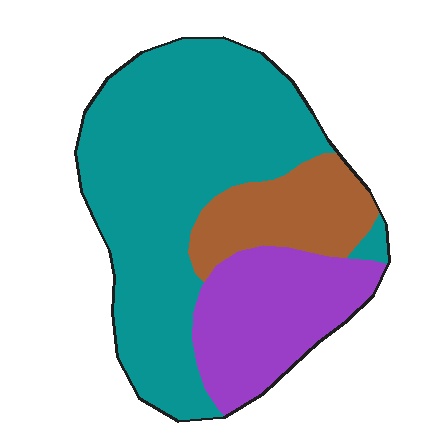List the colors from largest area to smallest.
From largest to smallest: teal, purple, brown.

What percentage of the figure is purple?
Purple covers 24% of the figure.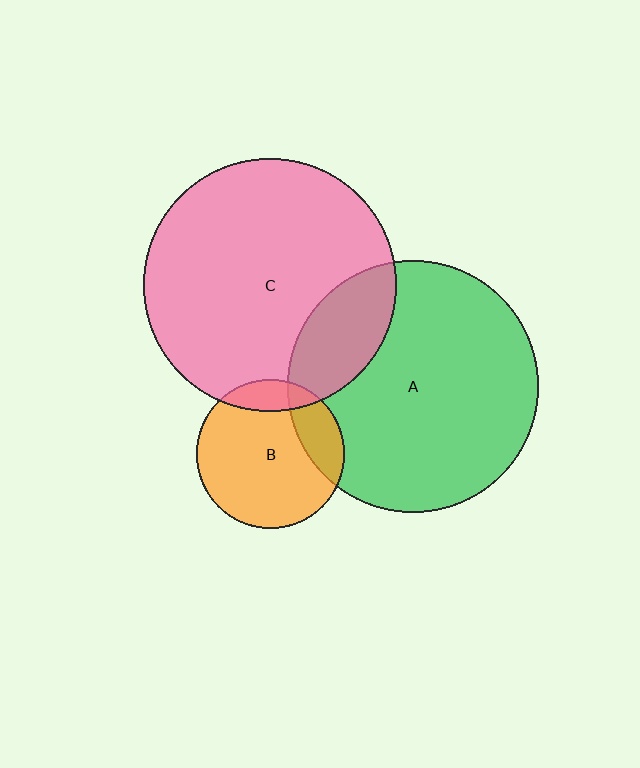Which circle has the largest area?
Circle C (pink).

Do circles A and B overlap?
Yes.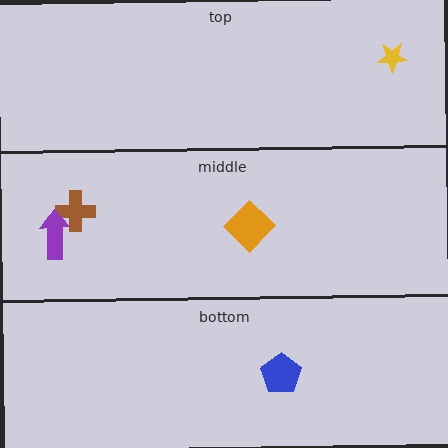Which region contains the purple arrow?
The middle region.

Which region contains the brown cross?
The middle region.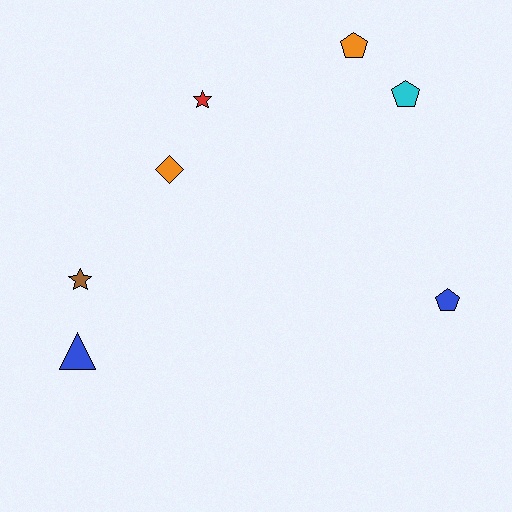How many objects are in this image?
There are 7 objects.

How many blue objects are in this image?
There are 2 blue objects.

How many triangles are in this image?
There is 1 triangle.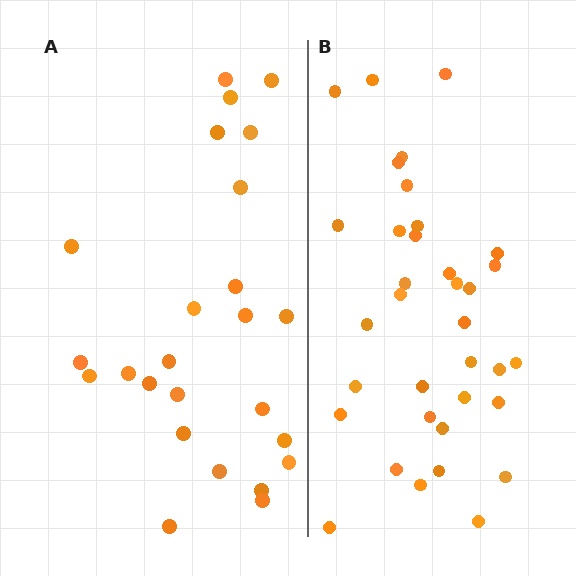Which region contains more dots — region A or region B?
Region B (the right region) has more dots.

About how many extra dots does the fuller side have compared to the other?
Region B has roughly 10 or so more dots than region A.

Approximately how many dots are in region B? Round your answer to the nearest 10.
About 40 dots. (The exact count is 35, which rounds to 40.)